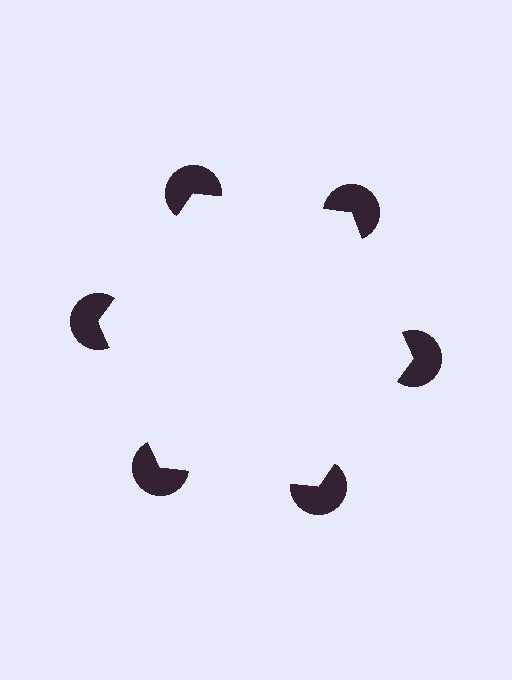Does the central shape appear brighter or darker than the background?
It typically appears slightly brighter than the background, even though no actual brightness change is drawn.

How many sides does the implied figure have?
6 sides.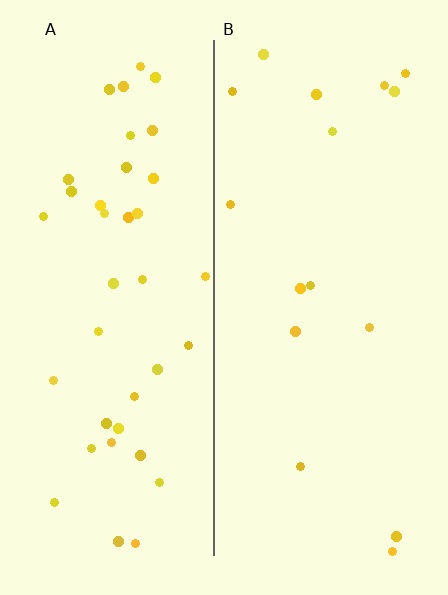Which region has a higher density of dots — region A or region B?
A (the left).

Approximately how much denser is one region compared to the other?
Approximately 2.4× — region A over region B.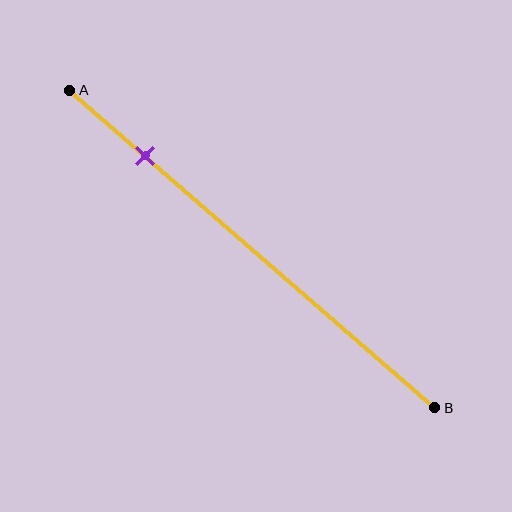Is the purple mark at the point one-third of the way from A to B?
No, the mark is at about 20% from A, not at the 33% one-third point.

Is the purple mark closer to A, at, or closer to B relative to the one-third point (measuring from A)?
The purple mark is closer to point A than the one-third point of segment AB.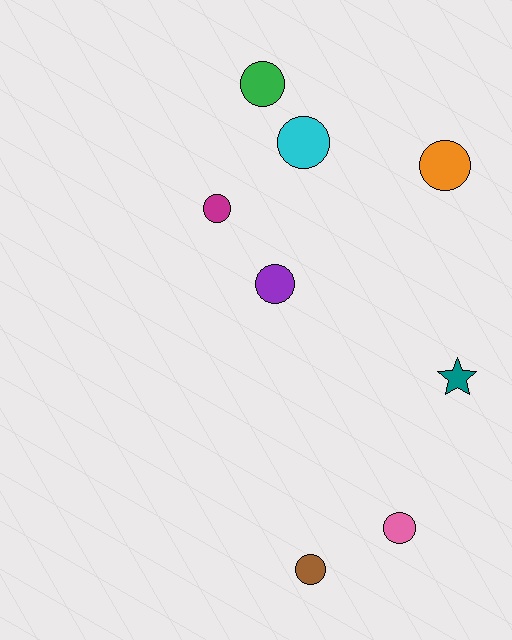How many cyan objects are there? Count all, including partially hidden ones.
There is 1 cyan object.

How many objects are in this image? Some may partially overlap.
There are 8 objects.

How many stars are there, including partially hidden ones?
There is 1 star.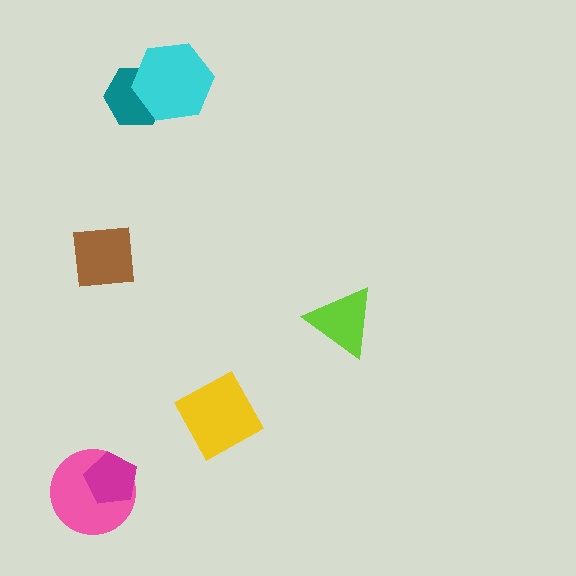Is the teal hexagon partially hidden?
Yes, it is partially covered by another shape.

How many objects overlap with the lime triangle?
0 objects overlap with the lime triangle.